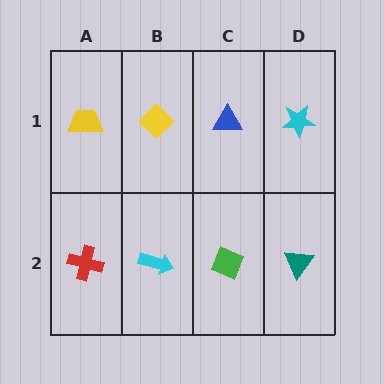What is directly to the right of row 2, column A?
A cyan arrow.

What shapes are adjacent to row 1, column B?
A cyan arrow (row 2, column B), a yellow trapezoid (row 1, column A), a blue triangle (row 1, column C).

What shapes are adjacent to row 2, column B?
A yellow diamond (row 1, column B), a red cross (row 2, column A), a green diamond (row 2, column C).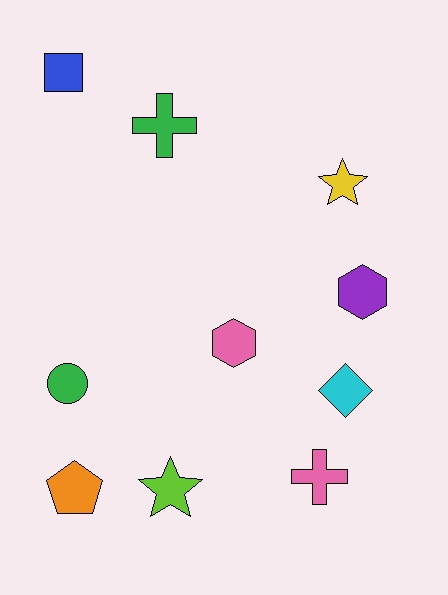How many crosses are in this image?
There are 2 crosses.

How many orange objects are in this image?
There is 1 orange object.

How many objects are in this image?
There are 10 objects.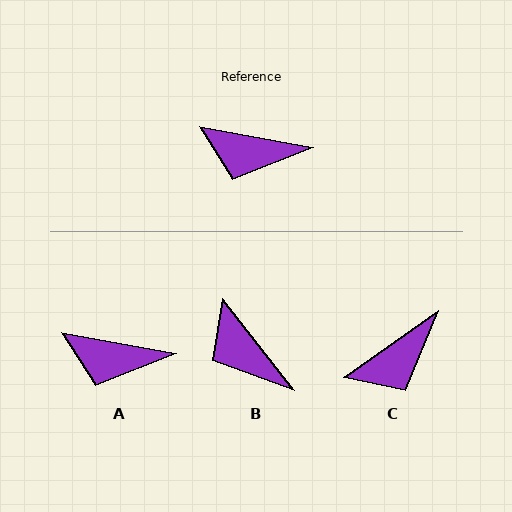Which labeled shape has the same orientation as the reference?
A.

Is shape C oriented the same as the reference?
No, it is off by about 46 degrees.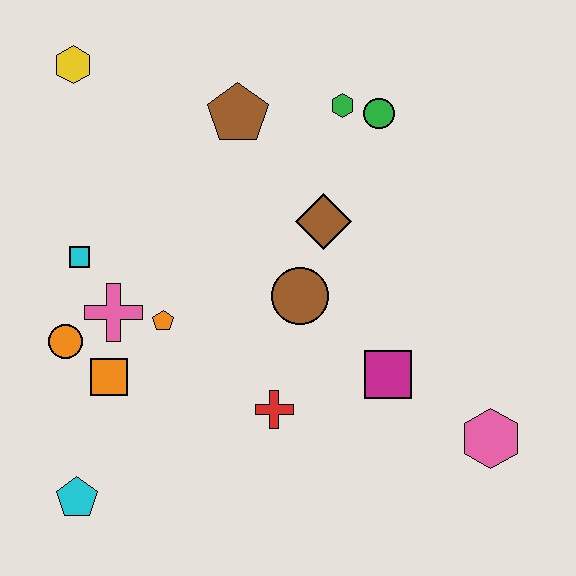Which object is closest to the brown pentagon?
The green hexagon is closest to the brown pentagon.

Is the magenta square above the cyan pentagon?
Yes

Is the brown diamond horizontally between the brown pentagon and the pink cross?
No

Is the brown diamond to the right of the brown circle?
Yes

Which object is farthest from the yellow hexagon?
The pink hexagon is farthest from the yellow hexagon.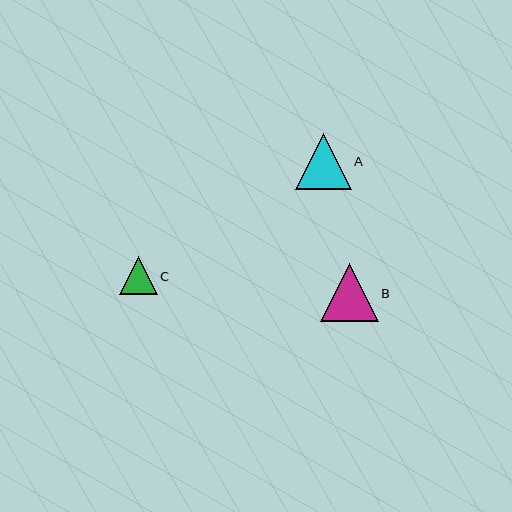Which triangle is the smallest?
Triangle C is the smallest with a size of approximately 38 pixels.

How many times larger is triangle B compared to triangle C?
Triangle B is approximately 1.5 times the size of triangle C.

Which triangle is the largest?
Triangle B is the largest with a size of approximately 57 pixels.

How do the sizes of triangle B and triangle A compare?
Triangle B and triangle A are approximately the same size.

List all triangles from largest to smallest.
From largest to smallest: B, A, C.